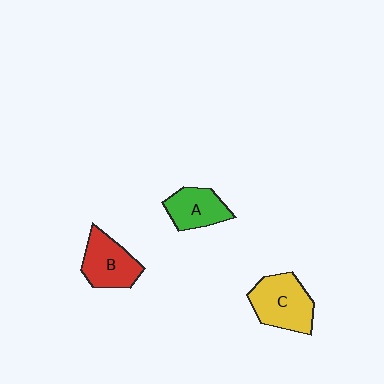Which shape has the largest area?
Shape C (yellow).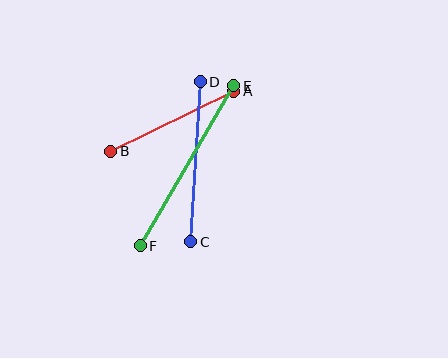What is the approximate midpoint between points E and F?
The midpoint is at approximately (187, 166) pixels.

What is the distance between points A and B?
The distance is approximately 137 pixels.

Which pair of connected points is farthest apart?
Points E and F are farthest apart.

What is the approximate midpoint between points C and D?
The midpoint is at approximately (196, 162) pixels.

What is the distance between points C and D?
The distance is approximately 161 pixels.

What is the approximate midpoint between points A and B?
The midpoint is at approximately (172, 121) pixels.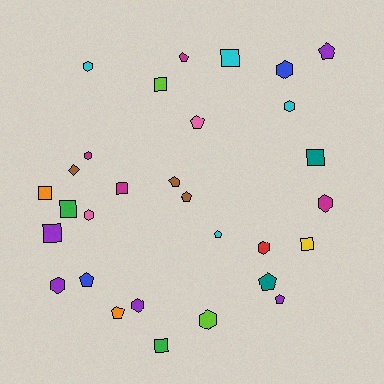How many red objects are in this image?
There is 1 red object.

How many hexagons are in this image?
There are 10 hexagons.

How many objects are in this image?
There are 30 objects.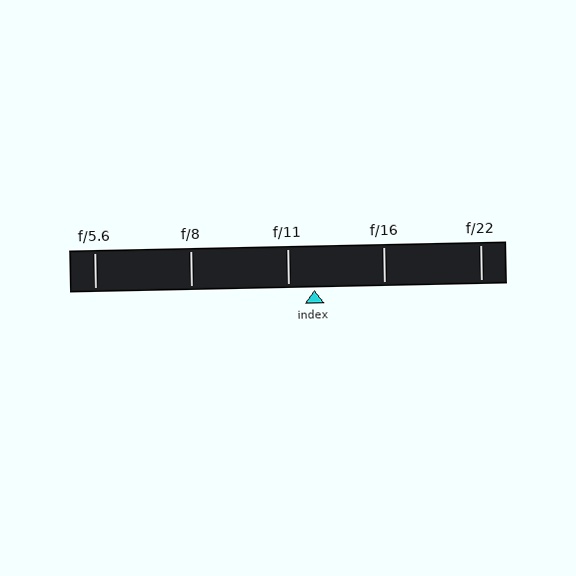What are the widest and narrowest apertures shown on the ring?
The widest aperture shown is f/5.6 and the narrowest is f/22.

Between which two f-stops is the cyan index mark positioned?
The index mark is between f/11 and f/16.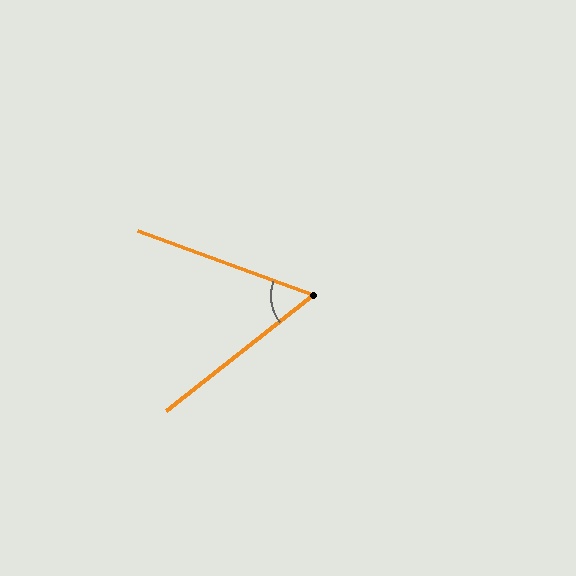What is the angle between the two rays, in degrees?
Approximately 58 degrees.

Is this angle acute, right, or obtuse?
It is acute.